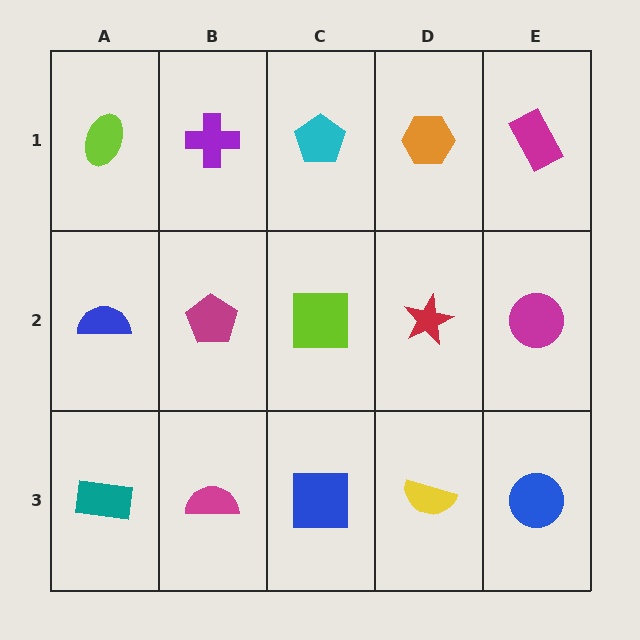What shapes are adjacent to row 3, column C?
A lime square (row 2, column C), a magenta semicircle (row 3, column B), a yellow semicircle (row 3, column D).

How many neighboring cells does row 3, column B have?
3.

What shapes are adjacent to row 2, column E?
A magenta rectangle (row 1, column E), a blue circle (row 3, column E), a red star (row 2, column D).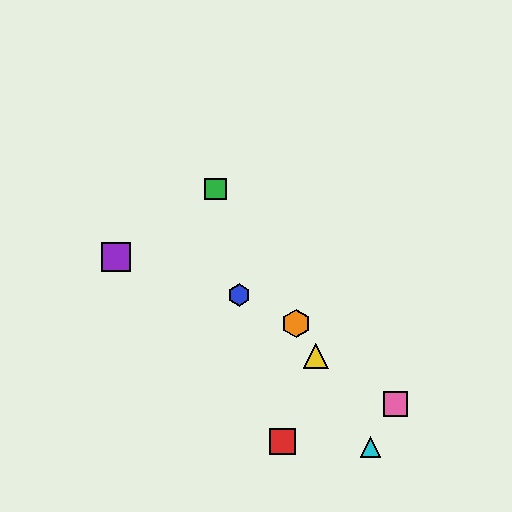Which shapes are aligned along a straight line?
The green square, the yellow triangle, the orange hexagon, the cyan triangle are aligned along a straight line.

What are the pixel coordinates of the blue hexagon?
The blue hexagon is at (239, 295).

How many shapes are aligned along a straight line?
4 shapes (the green square, the yellow triangle, the orange hexagon, the cyan triangle) are aligned along a straight line.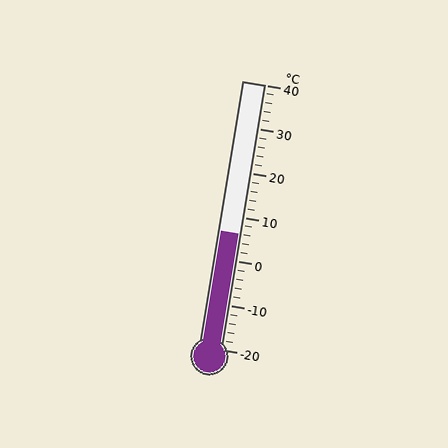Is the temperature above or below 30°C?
The temperature is below 30°C.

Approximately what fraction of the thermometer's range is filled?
The thermometer is filled to approximately 45% of its range.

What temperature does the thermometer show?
The thermometer shows approximately 6°C.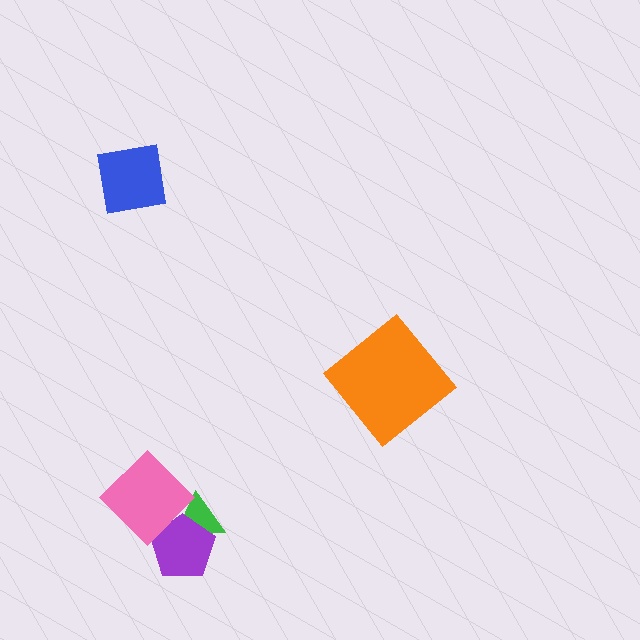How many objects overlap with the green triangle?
2 objects overlap with the green triangle.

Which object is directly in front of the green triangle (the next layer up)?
The purple pentagon is directly in front of the green triangle.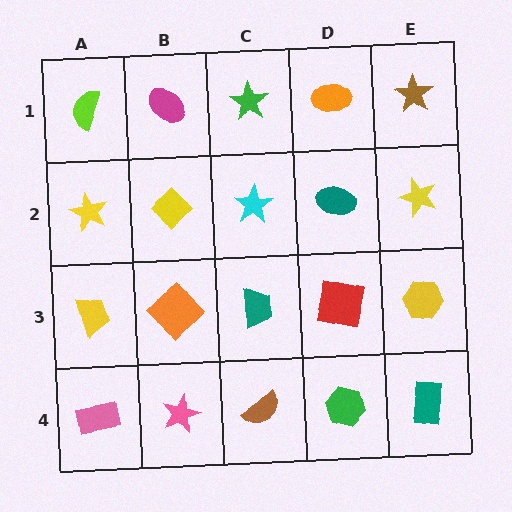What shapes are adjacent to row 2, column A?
A lime semicircle (row 1, column A), a yellow trapezoid (row 3, column A), a yellow diamond (row 2, column B).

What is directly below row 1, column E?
A yellow star.